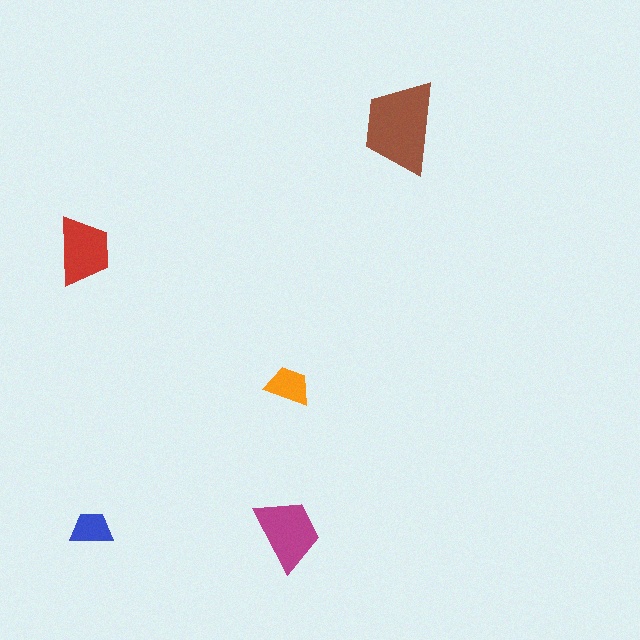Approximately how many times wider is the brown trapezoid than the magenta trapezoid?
About 1.5 times wider.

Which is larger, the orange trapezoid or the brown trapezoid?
The brown one.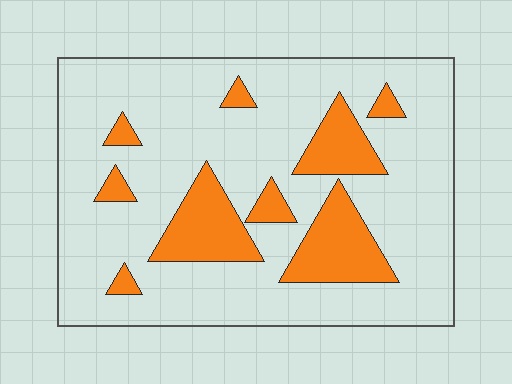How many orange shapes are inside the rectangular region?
9.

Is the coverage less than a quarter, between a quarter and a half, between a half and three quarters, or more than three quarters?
Less than a quarter.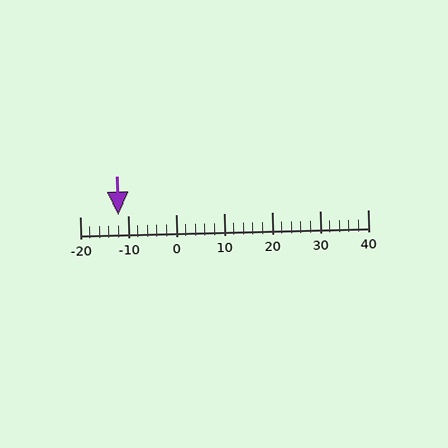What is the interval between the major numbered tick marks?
The major tick marks are spaced 10 units apart.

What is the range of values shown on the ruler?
The ruler shows values from -20 to 40.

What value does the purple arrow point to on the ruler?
The purple arrow points to approximately -12.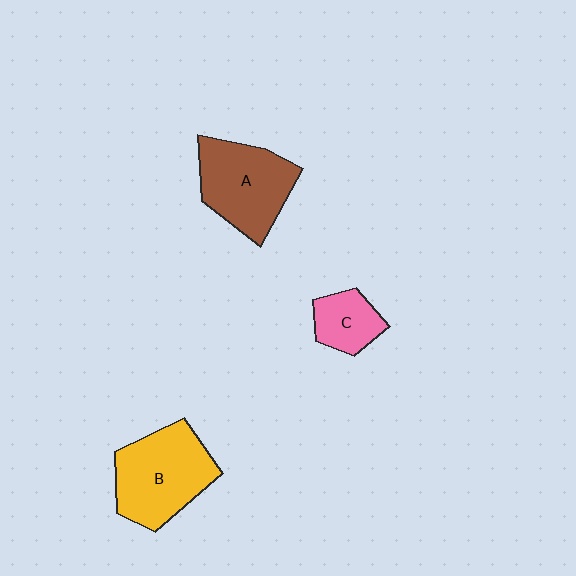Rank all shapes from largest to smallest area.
From largest to smallest: B (yellow), A (brown), C (pink).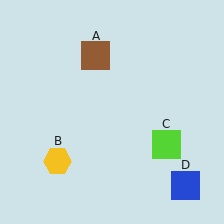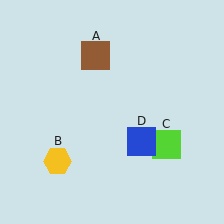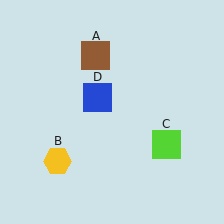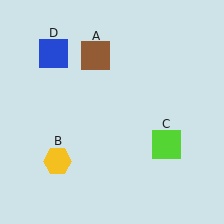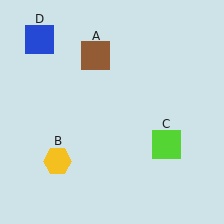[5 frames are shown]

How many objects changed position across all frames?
1 object changed position: blue square (object D).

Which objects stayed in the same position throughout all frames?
Brown square (object A) and yellow hexagon (object B) and lime square (object C) remained stationary.